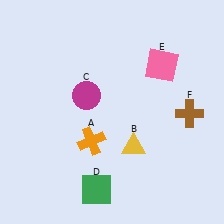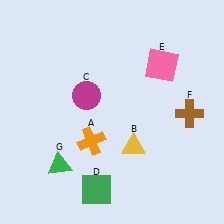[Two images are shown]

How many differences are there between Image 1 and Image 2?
There is 1 difference between the two images.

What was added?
A green triangle (G) was added in Image 2.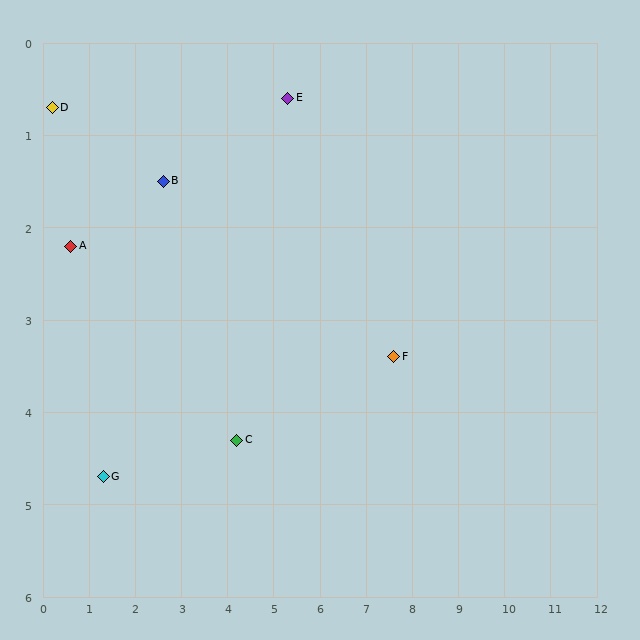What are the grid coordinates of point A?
Point A is at approximately (0.6, 2.2).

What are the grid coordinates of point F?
Point F is at approximately (7.6, 3.4).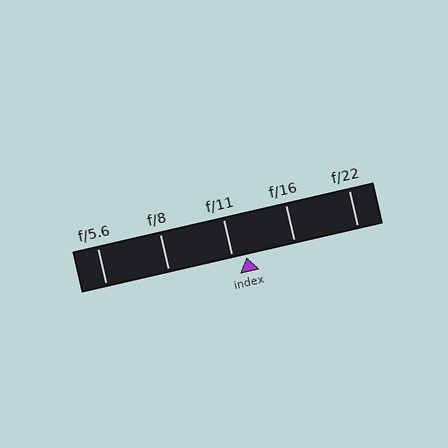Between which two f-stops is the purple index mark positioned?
The index mark is between f/11 and f/16.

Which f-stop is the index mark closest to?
The index mark is closest to f/11.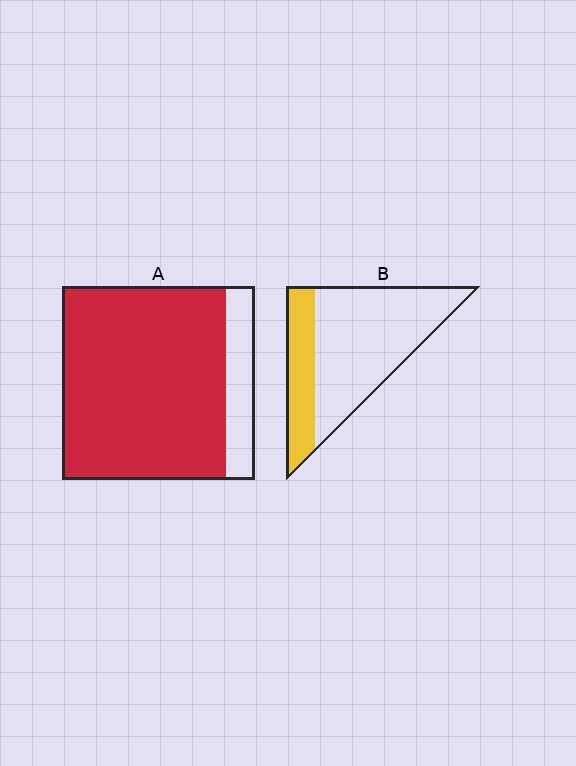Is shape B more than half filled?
No.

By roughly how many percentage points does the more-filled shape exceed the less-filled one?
By roughly 55 percentage points (A over B).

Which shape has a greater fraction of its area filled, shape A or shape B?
Shape A.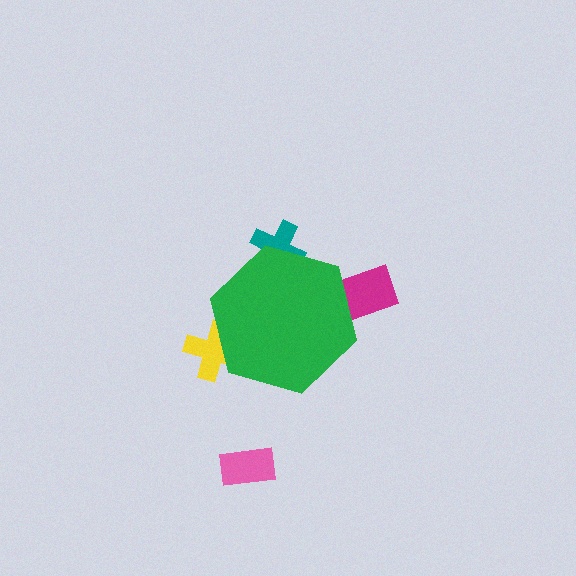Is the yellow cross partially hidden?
Yes, the yellow cross is partially hidden behind the green hexagon.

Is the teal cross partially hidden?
Yes, the teal cross is partially hidden behind the green hexagon.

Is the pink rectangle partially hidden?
No, the pink rectangle is fully visible.